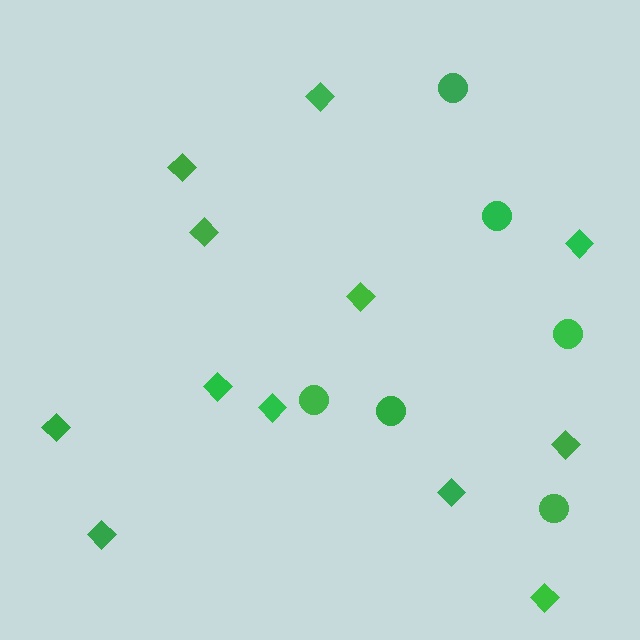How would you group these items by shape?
There are 2 groups: one group of circles (6) and one group of diamonds (12).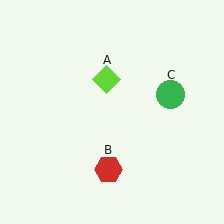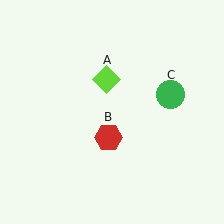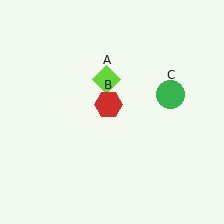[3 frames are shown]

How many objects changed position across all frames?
1 object changed position: red hexagon (object B).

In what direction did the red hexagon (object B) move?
The red hexagon (object B) moved up.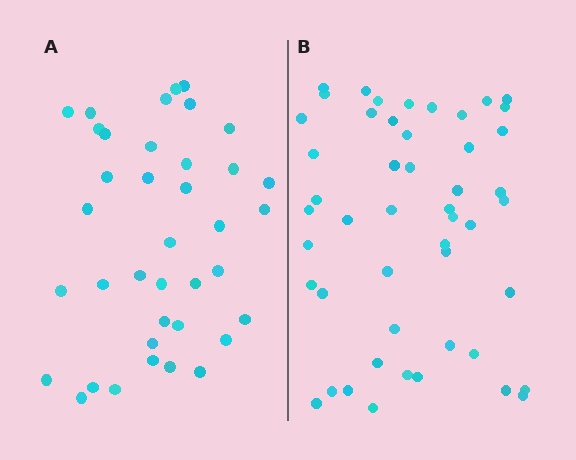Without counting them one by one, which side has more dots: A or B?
Region B (the right region) has more dots.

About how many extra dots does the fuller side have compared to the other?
Region B has roughly 12 or so more dots than region A.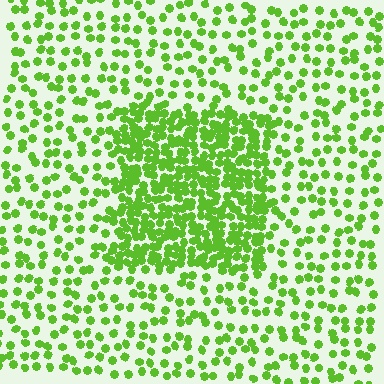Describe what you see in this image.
The image contains small lime elements arranged at two different densities. A rectangle-shaped region is visible where the elements are more densely packed than the surrounding area.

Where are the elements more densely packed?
The elements are more densely packed inside the rectangle boundary.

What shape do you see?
I see a rectangle.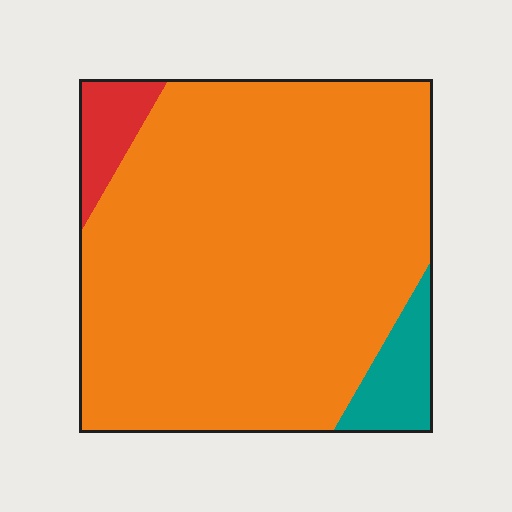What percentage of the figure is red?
Red covers around 5% of the figure.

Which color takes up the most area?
Orange, at roughly 85%.